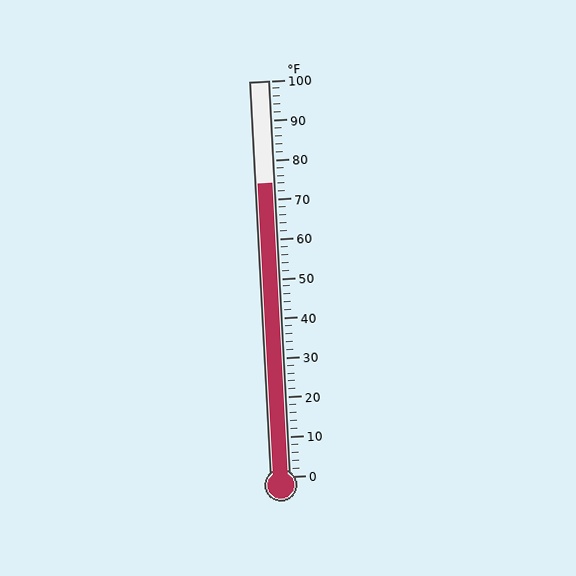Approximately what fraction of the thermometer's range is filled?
The thermometer is filled to approximately 75% of its range.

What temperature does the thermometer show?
The thermometer shows approximately 74°F.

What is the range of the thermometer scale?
The thermometer scale ranges from 0°F to 100°F.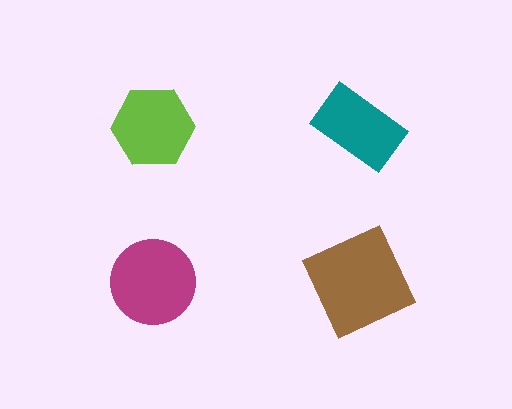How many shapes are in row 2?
2 shapes.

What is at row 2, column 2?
A brown square.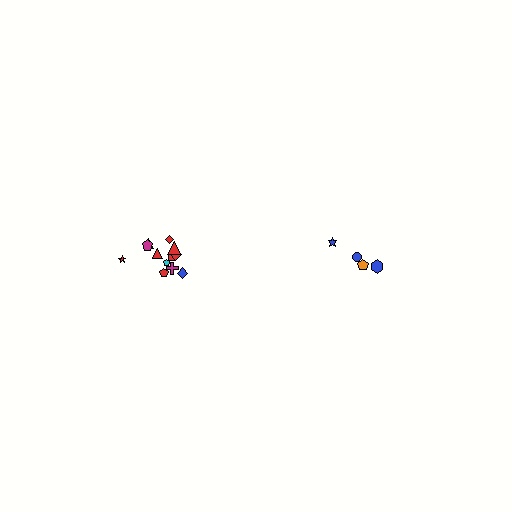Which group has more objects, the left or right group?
The left group.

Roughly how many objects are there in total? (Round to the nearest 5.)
Roughly 15 objects in total.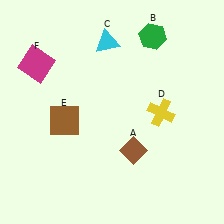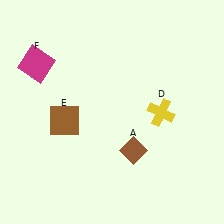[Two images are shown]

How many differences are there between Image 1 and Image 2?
There are 2 differences between the two images.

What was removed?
The green hexagon (B), the cyan triangle (C) were removed in Image 2.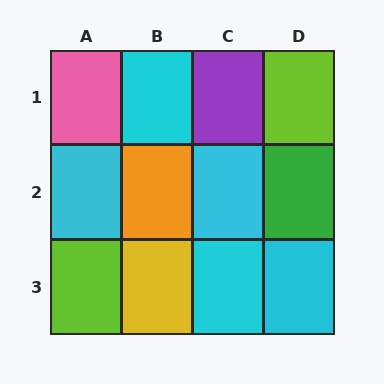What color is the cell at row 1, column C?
Purple.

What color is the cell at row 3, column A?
Lime.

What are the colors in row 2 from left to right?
Cyan, orange, cyan, green.